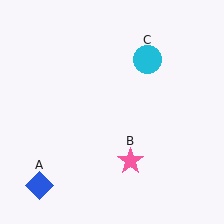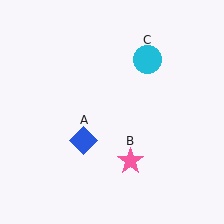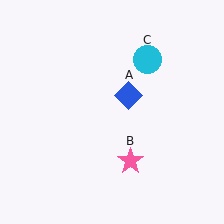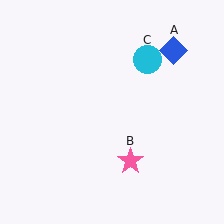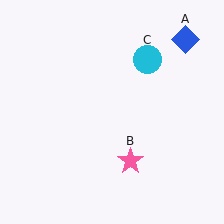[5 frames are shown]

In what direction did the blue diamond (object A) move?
The blue diamond (object A) moved up and to the right.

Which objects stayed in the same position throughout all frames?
Pink star (object B) and cyan circle (object C) remained stationary.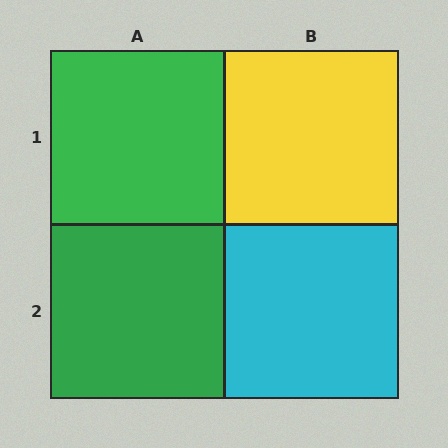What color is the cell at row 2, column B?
Cyan.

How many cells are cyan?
1 cell is cyan.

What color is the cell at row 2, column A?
Green.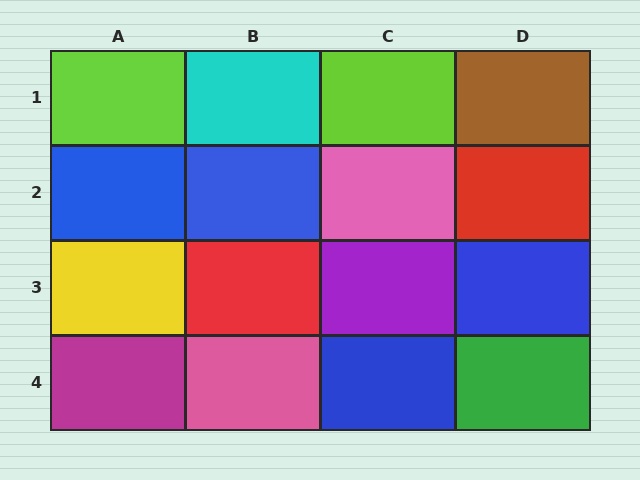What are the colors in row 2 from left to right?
Blue, blue, pink, red.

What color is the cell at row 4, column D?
Green.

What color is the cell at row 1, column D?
Brown.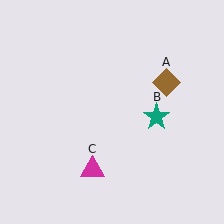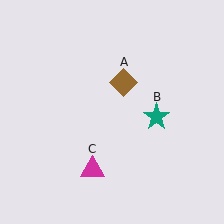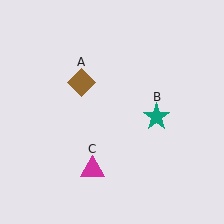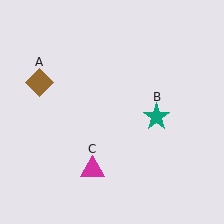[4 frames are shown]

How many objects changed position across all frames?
1 object changed position: brown diamond (object A).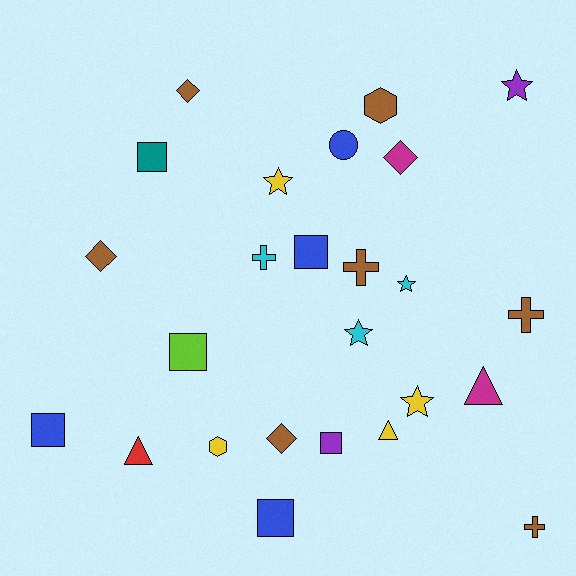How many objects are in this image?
There are 25 objects.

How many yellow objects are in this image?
There are 4 yellow objects.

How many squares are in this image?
There are 6 squares.